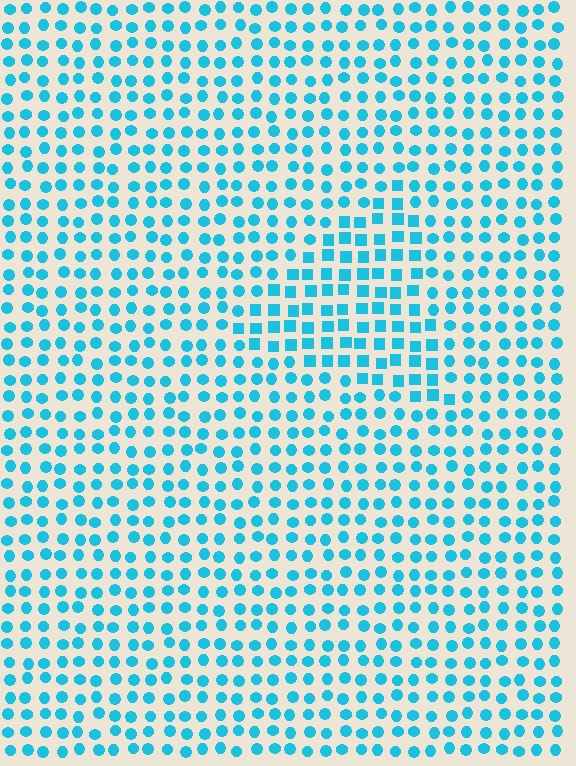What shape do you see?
I see a triangle.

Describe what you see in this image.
The image is filled with small cyan elements arranged in a uniform grid. A triangle-shaped region contains squares, while the surrounding area contains circles. The boundary is defined purely by the change in element shape.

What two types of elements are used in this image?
The image uses squares inside the triangle region and circles outside it.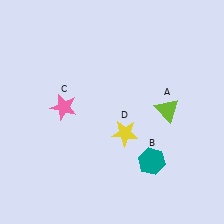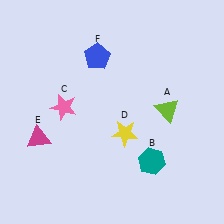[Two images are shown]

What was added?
A magenta triangle (E), a blue pentagon (F) were added in Image 2.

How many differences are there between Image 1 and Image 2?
There are 2 differences between the two images.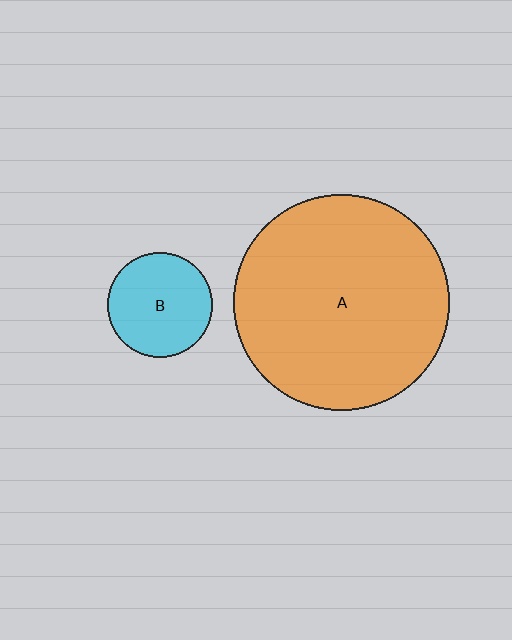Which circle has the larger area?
Circle A (orange).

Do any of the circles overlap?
No, none of the circles overlap.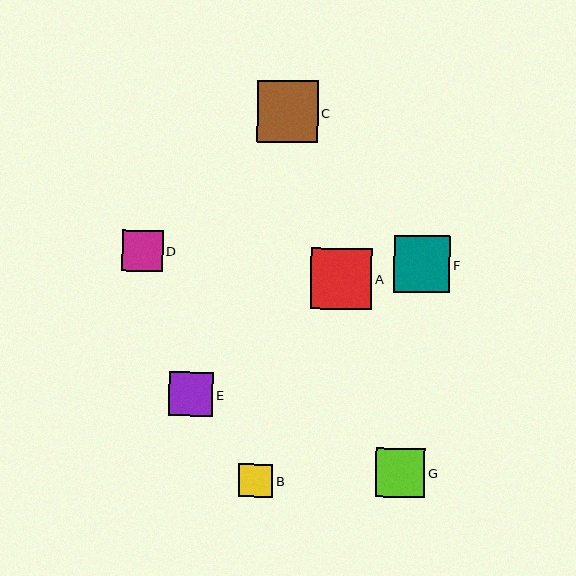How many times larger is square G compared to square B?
Square G is approximately 1.5 times the size of square B.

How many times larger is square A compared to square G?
Square A is approximately 1.2 times the size of square G.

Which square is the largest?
Square C is the largest with a size of approximately 61 pixels.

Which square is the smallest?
Square B is the smallest with a size of approximately 34 pixels.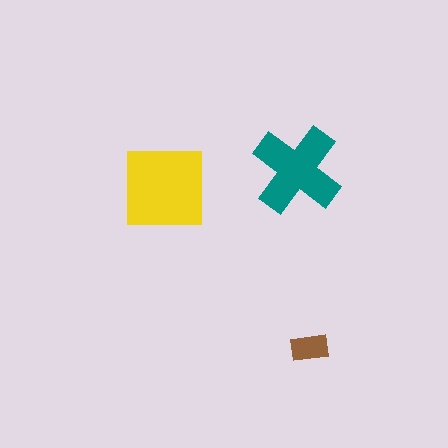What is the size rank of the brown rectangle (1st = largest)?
3rd.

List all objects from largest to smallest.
The yellow square, the teal cross, the brown rectangle.